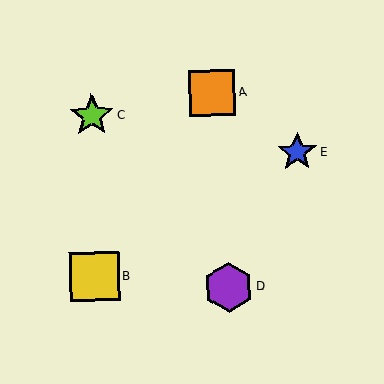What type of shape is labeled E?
Shape E is a blue star.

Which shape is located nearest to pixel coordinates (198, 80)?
The orange square (labeled A) at (212, 93) is nearest to that location.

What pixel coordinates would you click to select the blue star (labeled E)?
Click at (297, 152) to select the blue star E.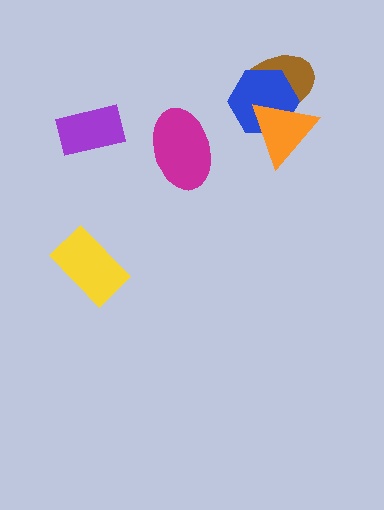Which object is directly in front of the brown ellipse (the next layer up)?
The blue hexagon is directly in front of the brown ellipse.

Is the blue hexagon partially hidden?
Yes, it is partially covered by another shape.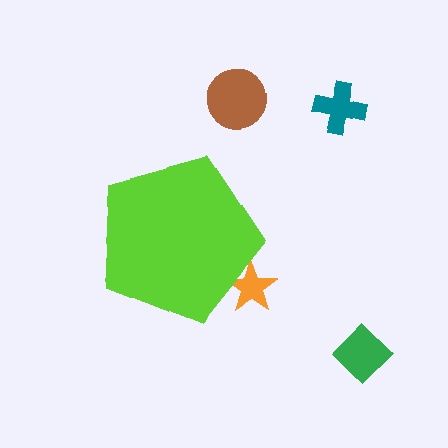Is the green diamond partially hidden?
No, the green diamond is fully visible.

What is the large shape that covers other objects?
A lime pentagon.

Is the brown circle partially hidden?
No, the brown circle is fully visible.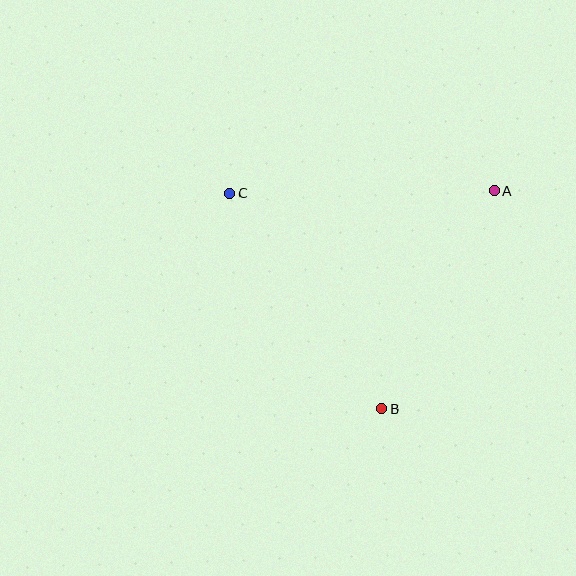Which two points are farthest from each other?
Points A and C are farthest from each other.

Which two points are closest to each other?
Points A and B are closest to each other.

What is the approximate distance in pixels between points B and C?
The distance between B and C is approximately 263 pixels.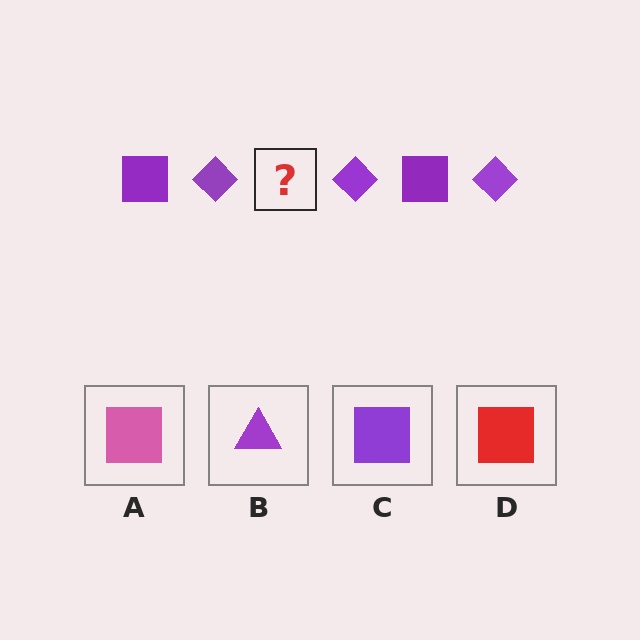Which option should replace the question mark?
Option C.